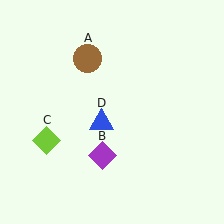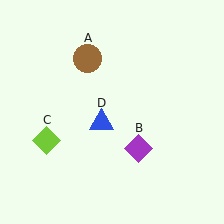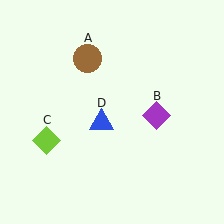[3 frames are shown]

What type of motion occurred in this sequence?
The purple diamond (object B) rotated counterclockwise around the center of the scene.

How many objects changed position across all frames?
1 object changed position: purple diamond (object B).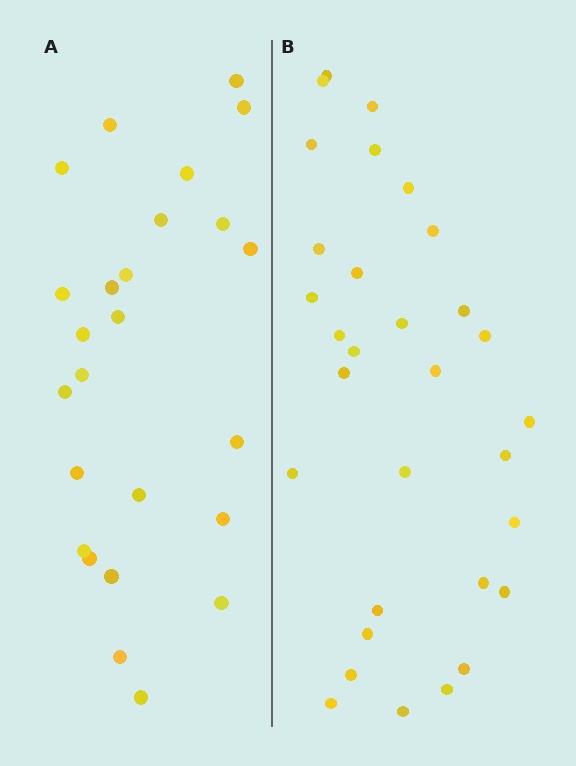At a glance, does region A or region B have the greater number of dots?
Region B (the right region) has more dots.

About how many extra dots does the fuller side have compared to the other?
Region B has about 6 more dots than region A.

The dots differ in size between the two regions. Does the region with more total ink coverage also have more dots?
No. Region A has more total ink coverage because its dots are larger, but region B actually contains more individual dots. Total area can be misleading — the number of items is what matters here.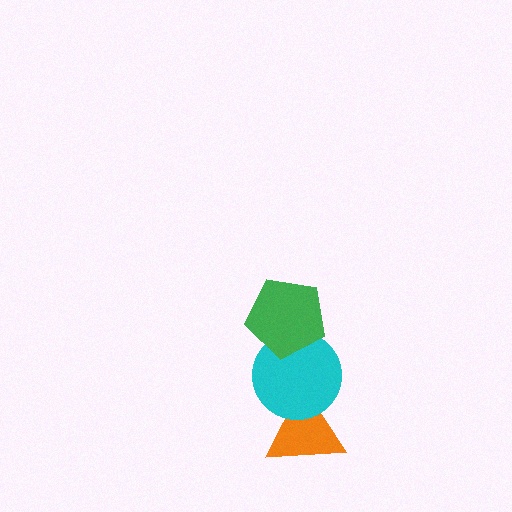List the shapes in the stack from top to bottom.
From top to bottom: the green pentagon, the cyan circle, the orange triangle.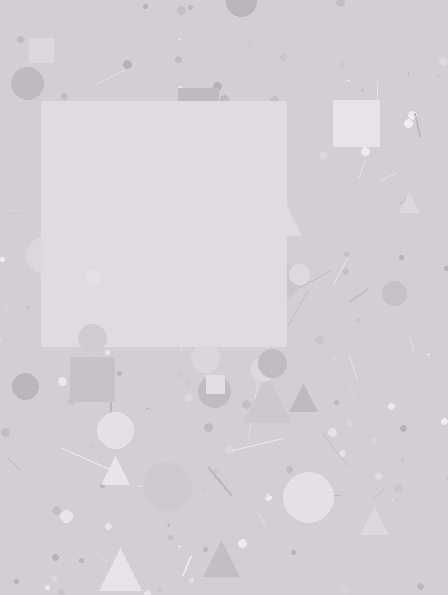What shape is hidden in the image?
A square is hidden in the image.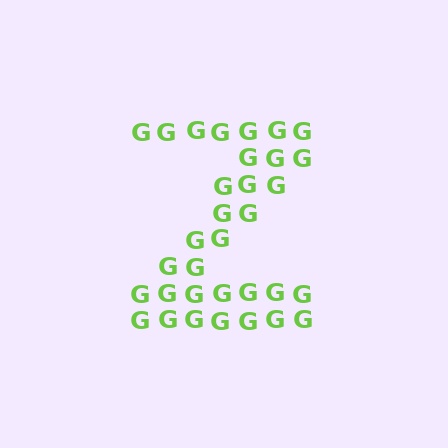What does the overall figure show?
The overall figure shows the letter Z.